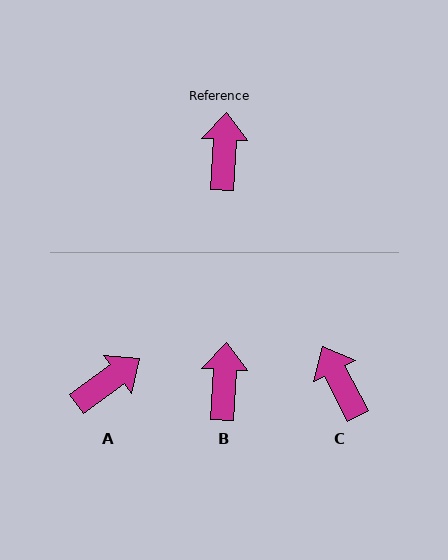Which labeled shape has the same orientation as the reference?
B.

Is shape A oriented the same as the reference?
No, it is off by about 50 degrees.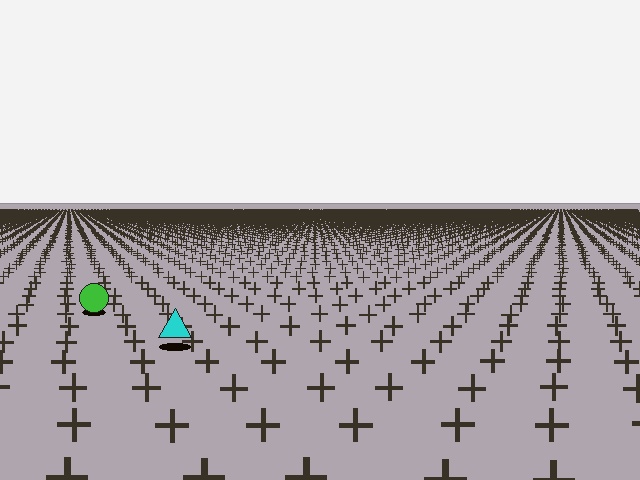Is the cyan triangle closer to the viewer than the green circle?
Yes. The cyan triangle is closer — you can tell from the texture gradient: the ground texture is coarser near it.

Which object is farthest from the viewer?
The green circle is farthest from the viewer. It appears smaller and the ground texture around it is denser.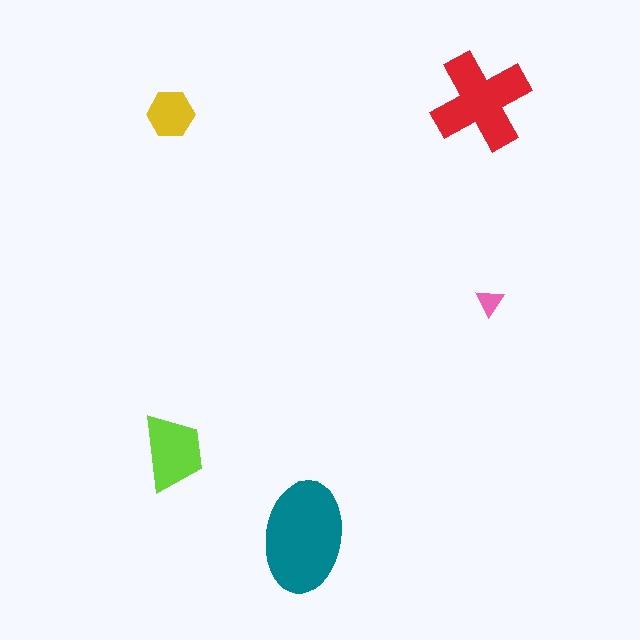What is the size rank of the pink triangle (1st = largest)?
5th.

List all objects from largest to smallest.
The teal ellipse, the red cross, the lime trapezoid, the yellow hexagon, the pink triangle.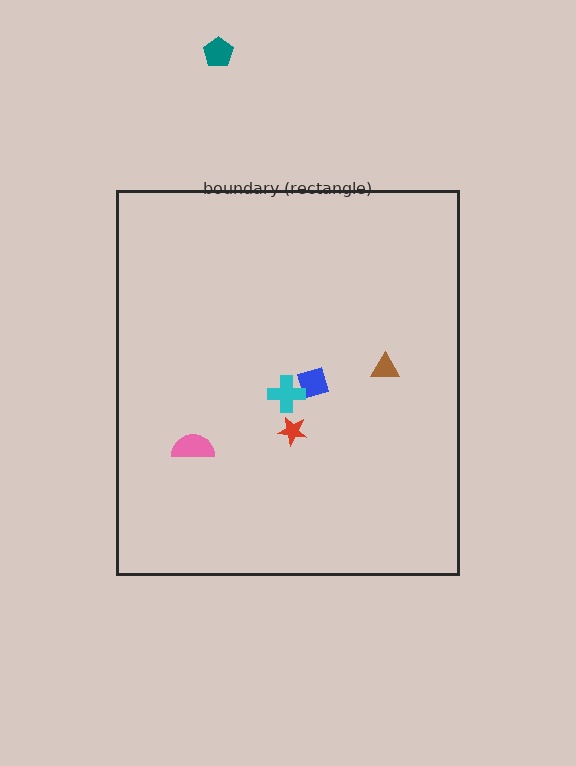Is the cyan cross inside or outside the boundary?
Inside.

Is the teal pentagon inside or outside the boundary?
Outside.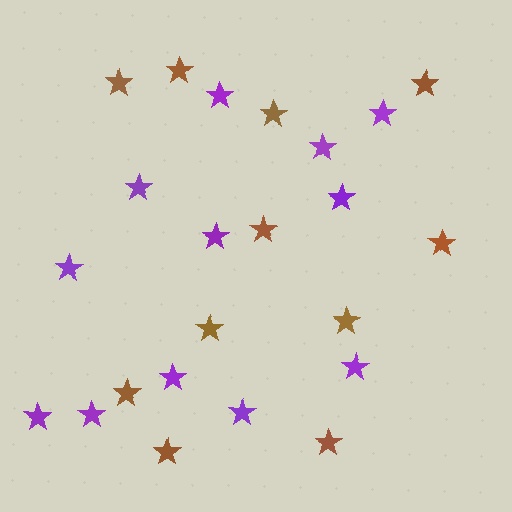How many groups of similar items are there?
There are 2 groups: one group of brown stars (11) and one group of purple stars (12).